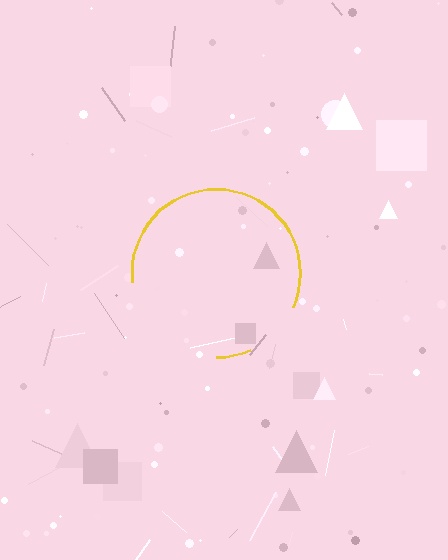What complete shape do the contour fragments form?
The contour fragments form a circle.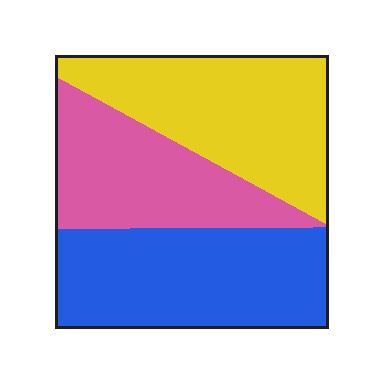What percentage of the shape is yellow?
Yellow covers about 35% of the shape.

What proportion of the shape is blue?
Blue covers 37% of the shape.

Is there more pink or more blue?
Blue.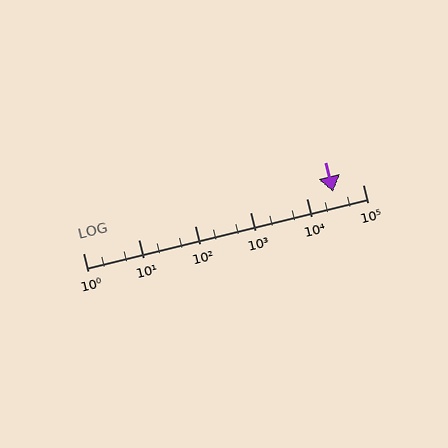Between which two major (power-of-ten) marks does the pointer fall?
The pointer is between 10000 and 100000.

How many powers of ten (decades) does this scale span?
The scale spans 5 decades, from 1 to 100000.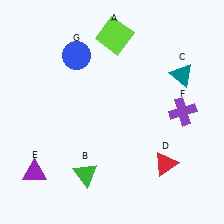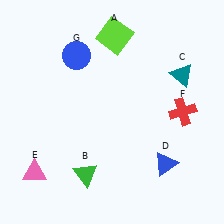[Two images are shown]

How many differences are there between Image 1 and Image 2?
There are 3 differences between the two images.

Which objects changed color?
D changed from red to blue. E changed from purple to pink. F changed from purple to red.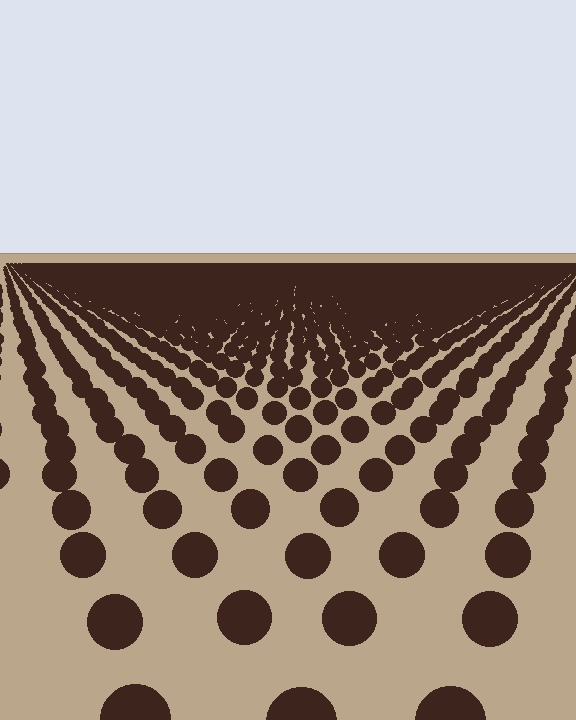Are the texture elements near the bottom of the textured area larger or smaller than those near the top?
Larger. Near the bottom, elements are closer to the viewer and appear at a bigger on-screen size.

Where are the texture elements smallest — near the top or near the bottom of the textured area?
Near the top.